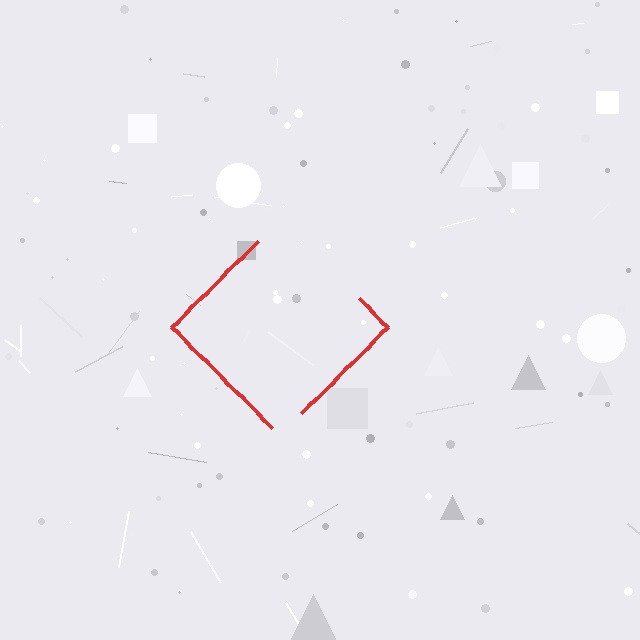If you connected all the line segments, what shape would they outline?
They would outline a diamond.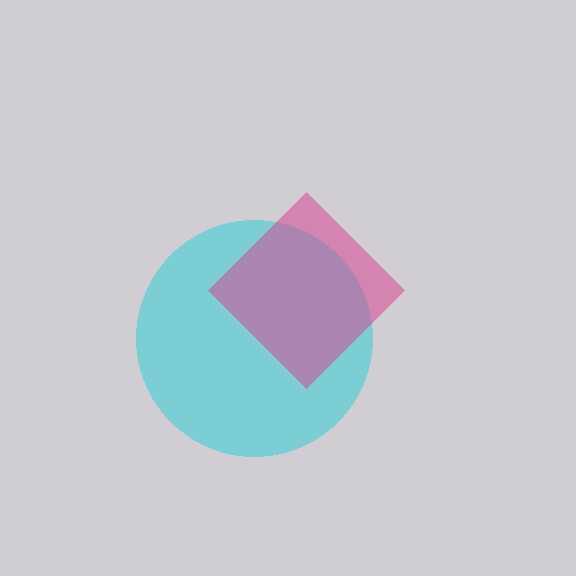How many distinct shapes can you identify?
There are 2 distinct shapes: a cyan circle, a magenta diamond.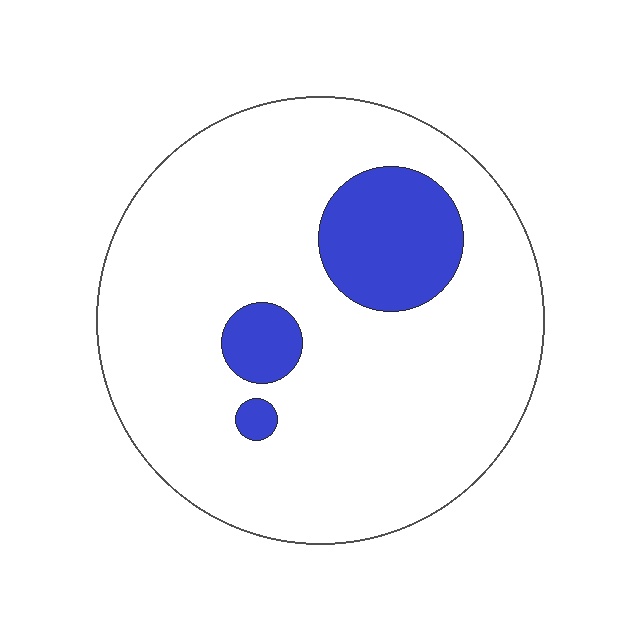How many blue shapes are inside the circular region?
3.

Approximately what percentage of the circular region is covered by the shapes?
Approximately 15%.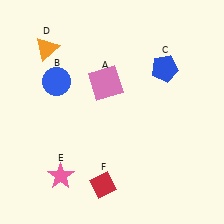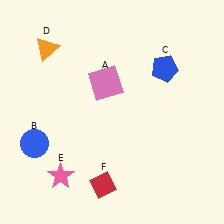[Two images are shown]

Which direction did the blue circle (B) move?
The blue circle (B) moved down.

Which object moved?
The blue circle (B) moved down.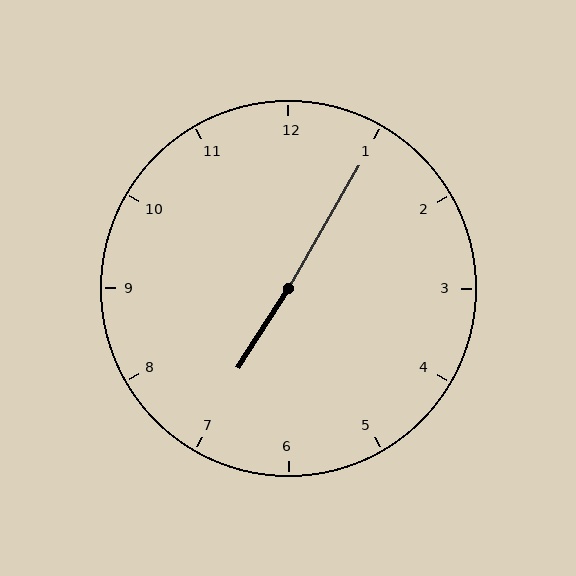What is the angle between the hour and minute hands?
Approximately 178 degrees.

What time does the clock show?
7:05.